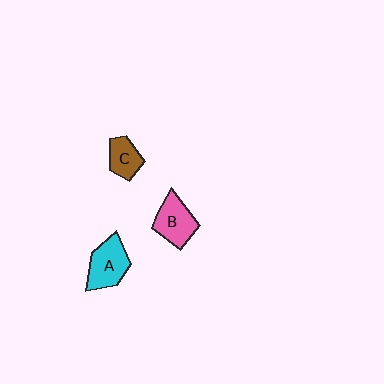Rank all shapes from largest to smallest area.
From largest to smallest: A (cyan), B (pink), C (brown).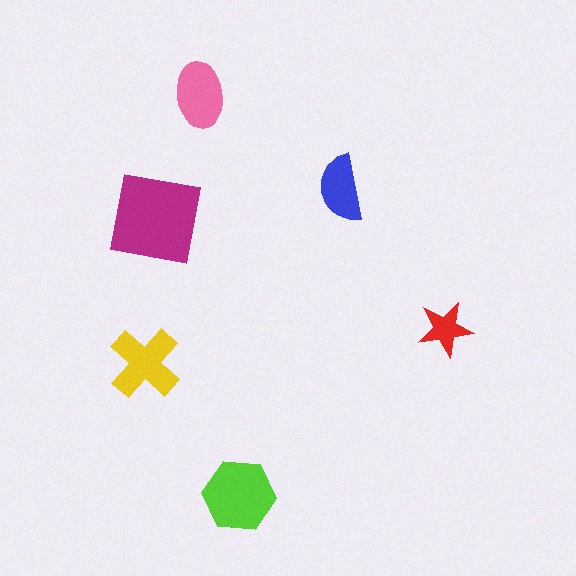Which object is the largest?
The magenta square.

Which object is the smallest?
The red star.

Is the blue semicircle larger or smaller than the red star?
Larger.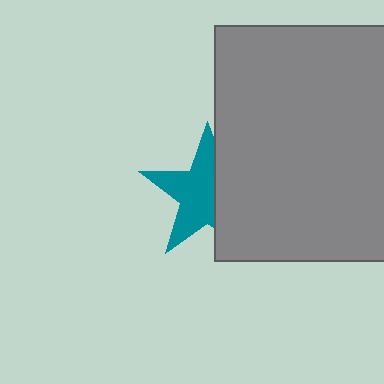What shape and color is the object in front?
The object in front is a gray rectangle.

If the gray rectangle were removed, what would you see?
You would see the complete teal star.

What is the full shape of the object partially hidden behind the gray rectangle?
The partially hidden object is a teal star.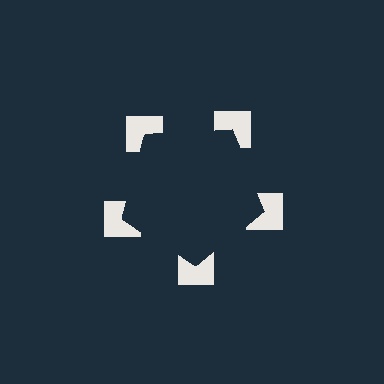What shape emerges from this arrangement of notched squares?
An illusory pentagon — its edges are inferred from the aligned wedge cuts in the notched squares, not physically drawn.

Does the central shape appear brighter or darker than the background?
It typically appears slightly darker than the background, even though no actual brightness change is drawn.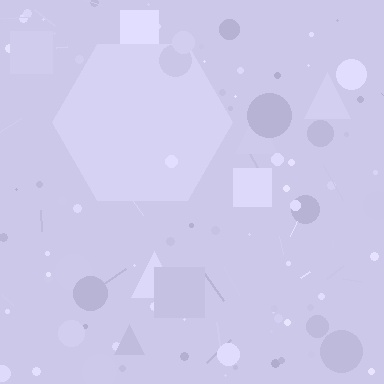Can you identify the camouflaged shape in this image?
The camouflaged shape is a hexagon.